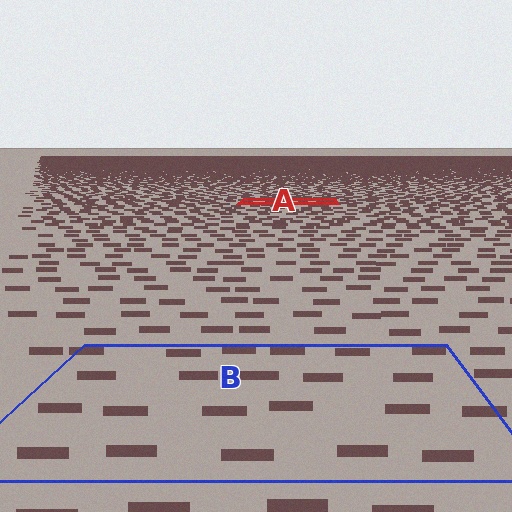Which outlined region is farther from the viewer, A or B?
Region A is farther from the viewer — the texture elements inside it appear smaller and more densely packed.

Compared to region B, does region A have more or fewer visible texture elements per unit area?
Region A has more texture elements per unit area — they are packed more densely because it is farther away.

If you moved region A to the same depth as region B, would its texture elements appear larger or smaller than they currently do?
They would appear larger. At a closer depth, the same texture elements are projected at a bigger on-screen size.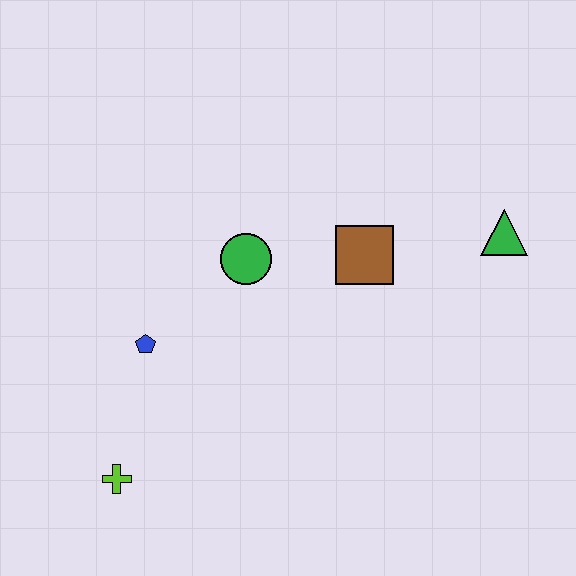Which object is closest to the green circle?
The brown square is closest to the green circle.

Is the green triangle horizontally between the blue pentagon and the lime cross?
No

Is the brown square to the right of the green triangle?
No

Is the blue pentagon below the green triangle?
Yes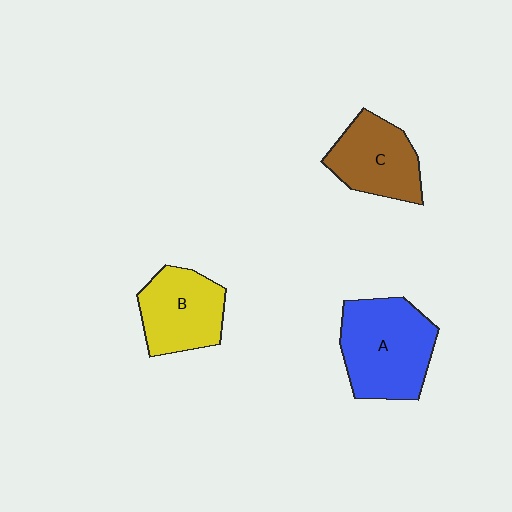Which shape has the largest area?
Shape A (blue).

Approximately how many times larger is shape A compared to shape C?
Approximately 1.4 times.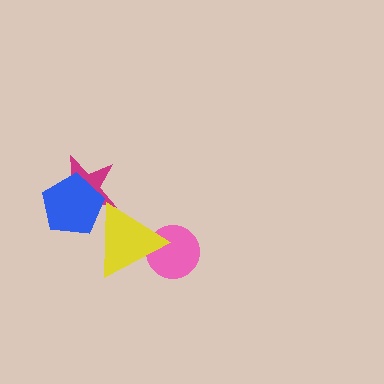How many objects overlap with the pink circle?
1 object overlaps with the pink circle.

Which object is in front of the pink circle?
The yellow triangle is in front of the pink circle.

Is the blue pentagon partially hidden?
Yes, it is partially covered by another shape.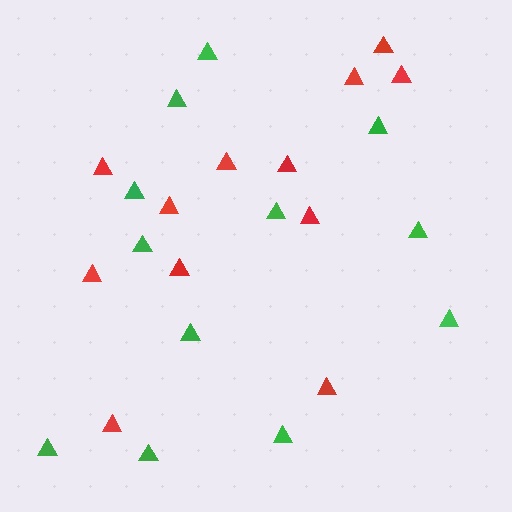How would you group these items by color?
There are 2 groups: one group of red triangles (12) and one group of green triangles (12).